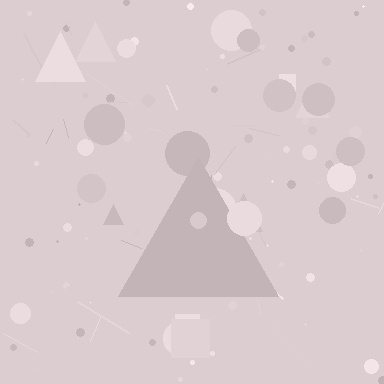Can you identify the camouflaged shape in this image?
The camouflaged shape is a triangle.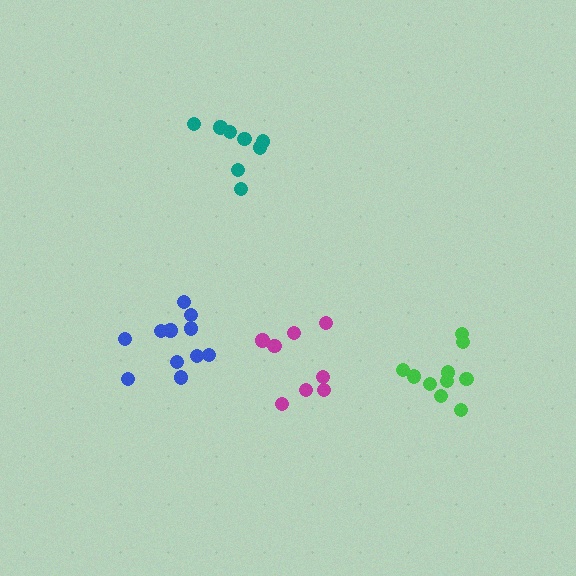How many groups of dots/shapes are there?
There are 4 groups.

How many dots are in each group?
Group 1: 11 dots, Group 2: 10 dots, Group 3: 8 dots, Group 4: 8 dots (37 total).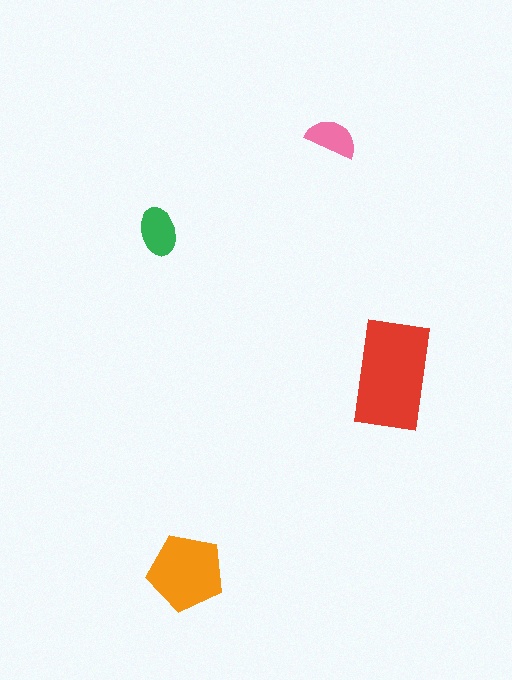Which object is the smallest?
The pink semicircle.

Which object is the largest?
The red rectangle.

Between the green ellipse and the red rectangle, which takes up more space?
The red rectangle.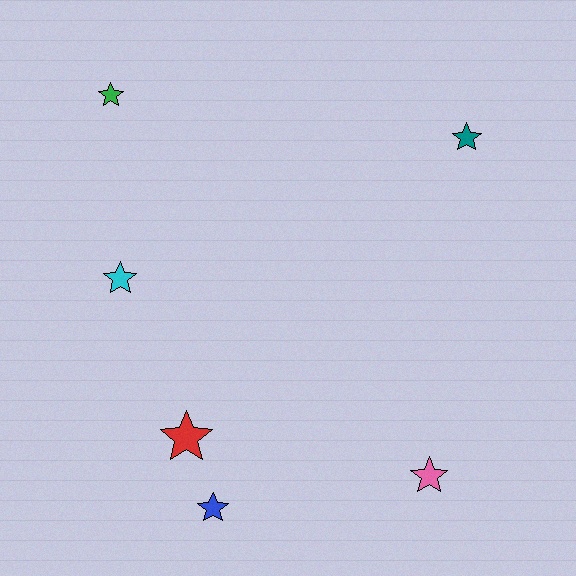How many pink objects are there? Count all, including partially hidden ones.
There is 1 pink object.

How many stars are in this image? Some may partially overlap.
There are 6 stars.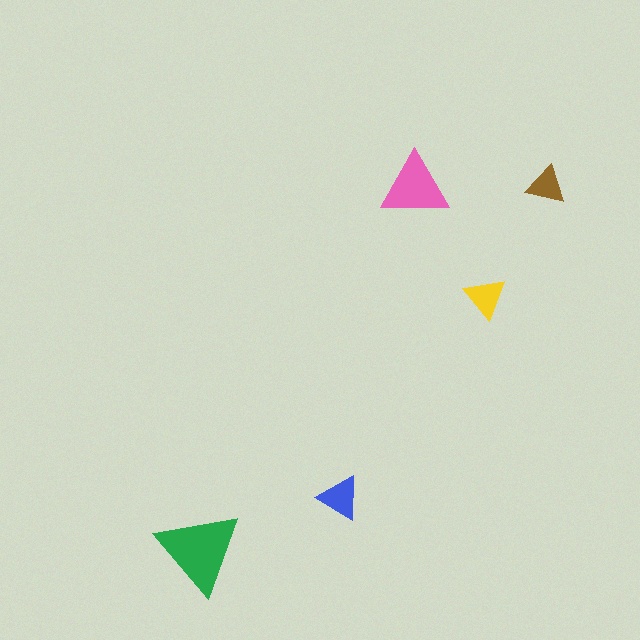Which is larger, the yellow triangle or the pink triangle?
The pink one.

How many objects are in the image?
There are 5 objects in the image.